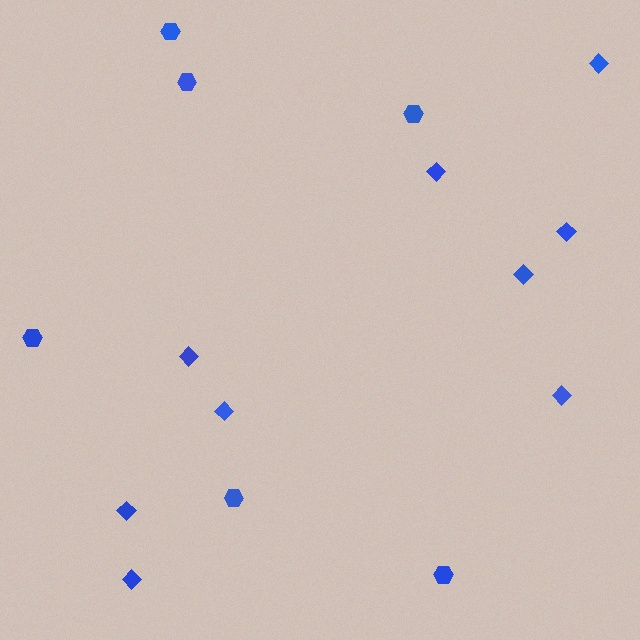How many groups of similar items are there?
There are 2 groups: one group of diamonds (9) and one group of hexagons (6).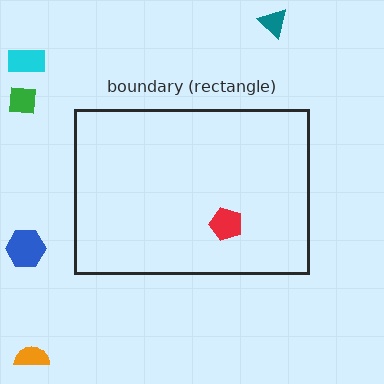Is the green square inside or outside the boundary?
Outside.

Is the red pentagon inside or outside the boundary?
Inside.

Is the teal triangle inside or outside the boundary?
Outside.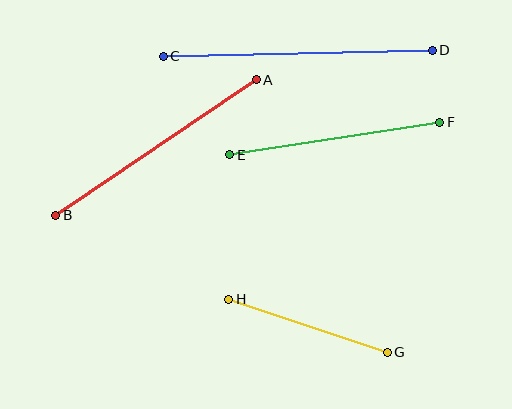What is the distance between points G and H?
The distance is approximately 167 pixels.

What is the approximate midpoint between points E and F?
The midpoint is at approximately (335, 139) pixels.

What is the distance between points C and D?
The distance is approximately 269 pixels.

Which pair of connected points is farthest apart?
Points C and D are farthest apart.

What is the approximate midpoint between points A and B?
The midpoint is at approximately (156, 148) pixels.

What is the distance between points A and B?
The distance is approximately 242 pixels.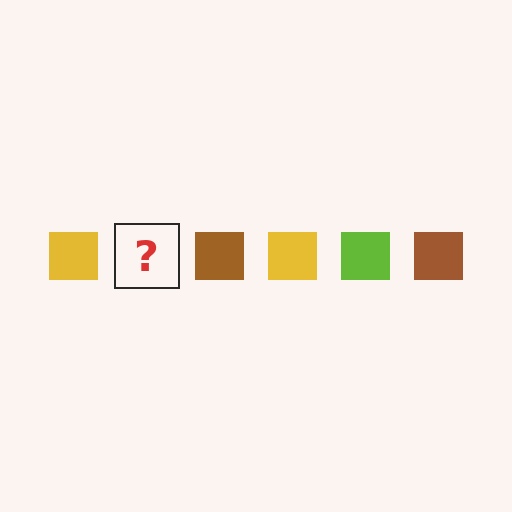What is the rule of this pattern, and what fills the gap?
The rule is that the pattern cycles through yellow, lime, brown squares. The gap should be filled with a lime square.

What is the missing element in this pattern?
The missing element is a lime square.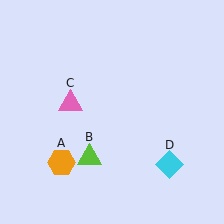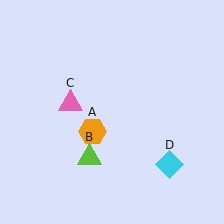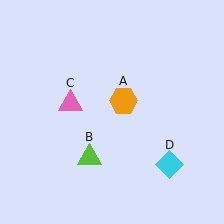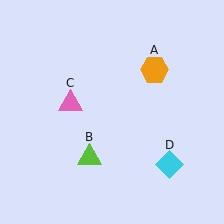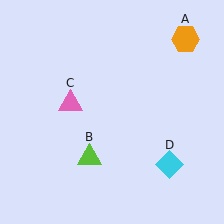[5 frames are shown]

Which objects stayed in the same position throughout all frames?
Lime triangle (object B) and pink triangle (object C) and cyan diamond (object D) remained stationary.